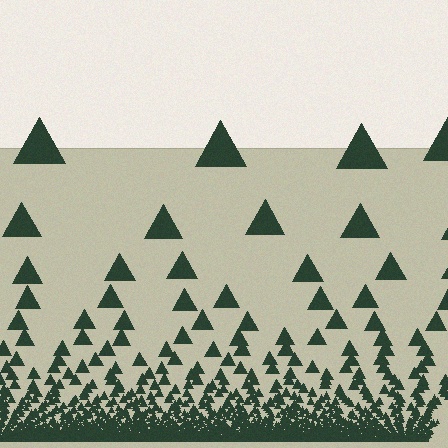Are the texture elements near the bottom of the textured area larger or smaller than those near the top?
Smaller. The gradient is inverted — elements near the bottom are smaller and denser.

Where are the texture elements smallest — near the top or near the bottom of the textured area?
Near the bottom.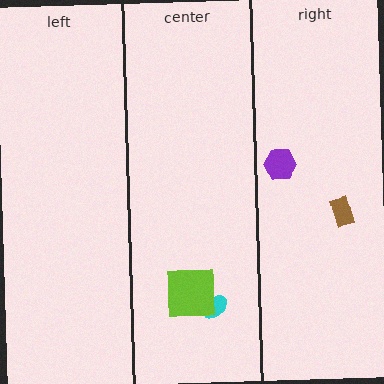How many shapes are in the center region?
2.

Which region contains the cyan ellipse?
The center region.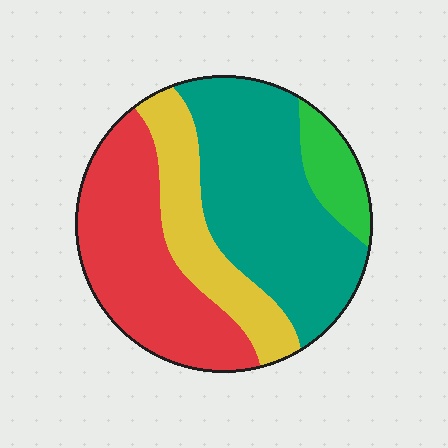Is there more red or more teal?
Teal.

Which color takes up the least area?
Green, at roughly 10%.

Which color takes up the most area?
Teal, at roughly 40%.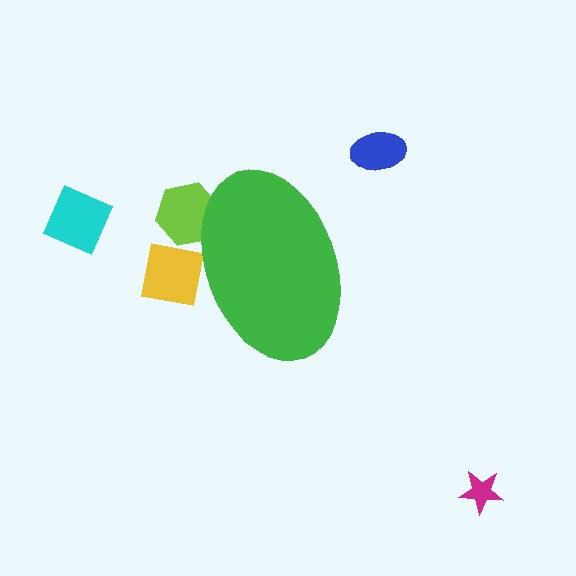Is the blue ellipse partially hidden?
No, the blue ellipse is fully visible.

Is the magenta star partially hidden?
No, the magenta star is fully visible.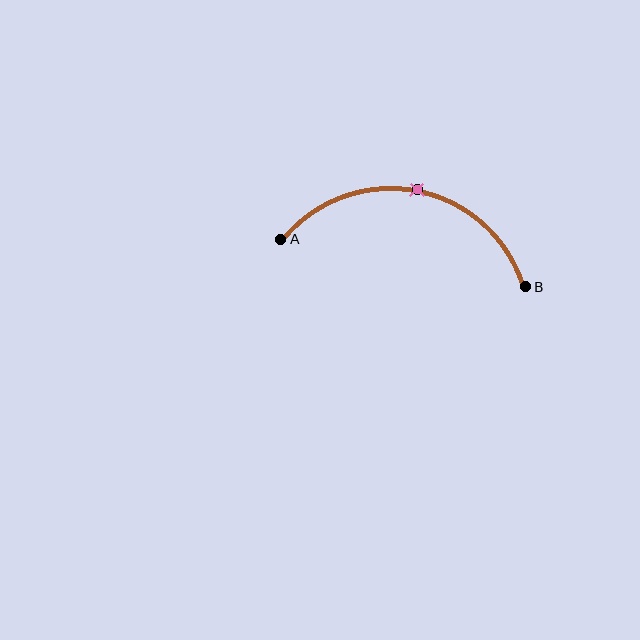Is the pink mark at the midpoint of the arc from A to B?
Yes. The pink mark lies on the arc at equal arc-length from both A and B — it is the arc midpoint.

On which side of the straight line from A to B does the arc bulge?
The arc bulges above the straight line connecting A and B.